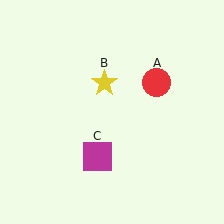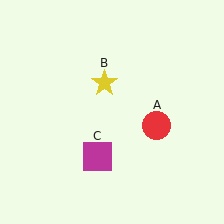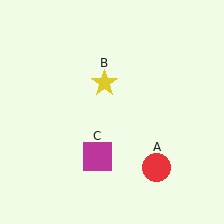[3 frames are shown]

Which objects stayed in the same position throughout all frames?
Yellow star (object B) and magenta square (object C) remained stationary.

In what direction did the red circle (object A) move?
The red circle (object A) moved down.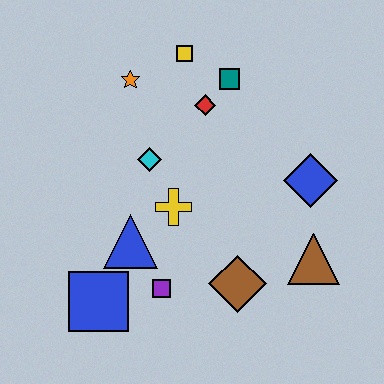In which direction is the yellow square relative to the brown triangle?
The yellow square is above the brown triangle.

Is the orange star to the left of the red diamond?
Yes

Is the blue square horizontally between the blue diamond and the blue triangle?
No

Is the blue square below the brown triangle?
Yes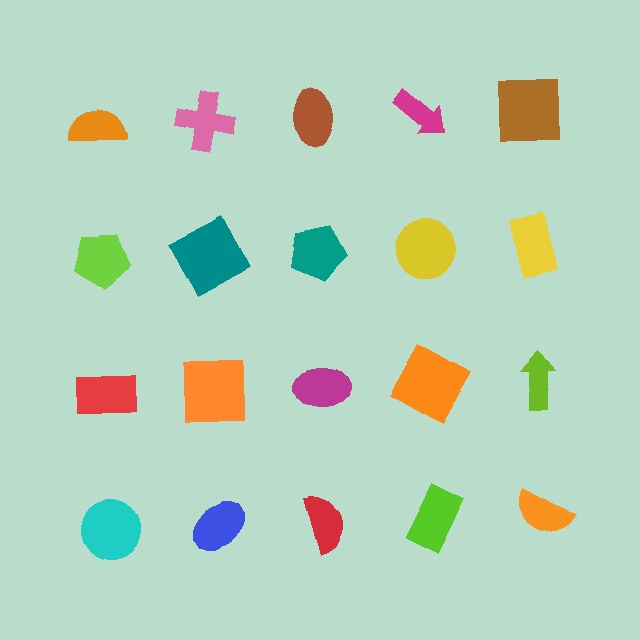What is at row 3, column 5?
A lime arrow.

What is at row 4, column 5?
An orange semicircle.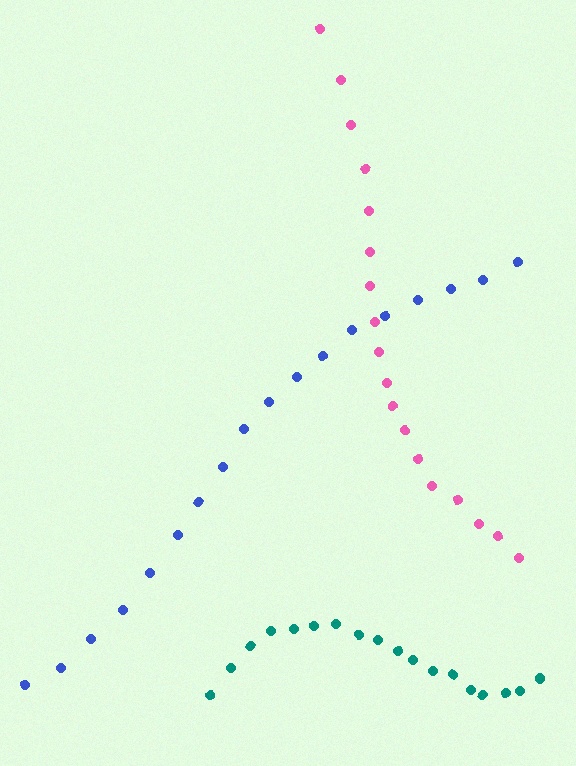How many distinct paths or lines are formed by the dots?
There are 3 distinct paths.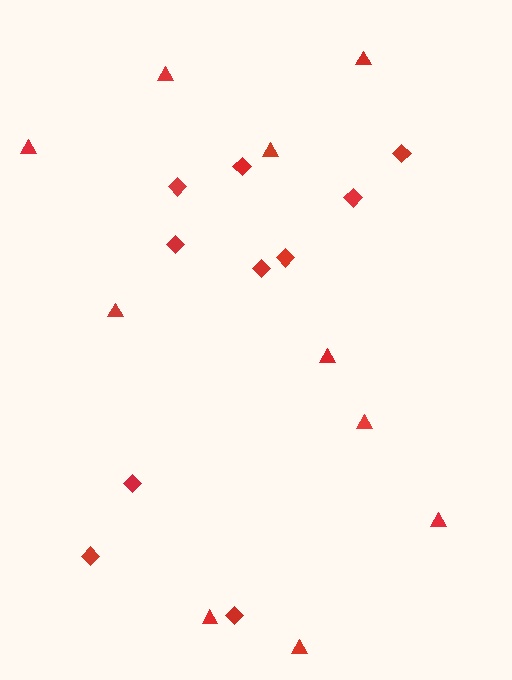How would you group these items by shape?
There are 2 groups: one group of diamonds (10) and one group of triangles (10).